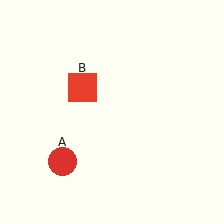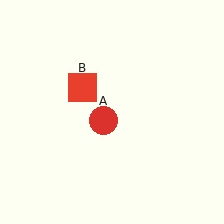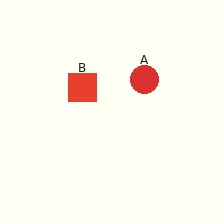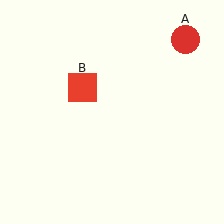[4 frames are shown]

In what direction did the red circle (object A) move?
The red circle (object A) moved up and to the right.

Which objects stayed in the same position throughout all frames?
Red square (object B) remained stationary.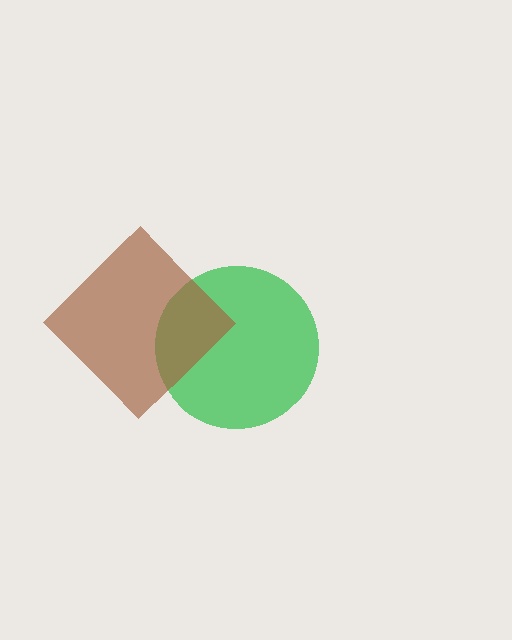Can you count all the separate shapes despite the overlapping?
Yes, there are 2 separate shapes.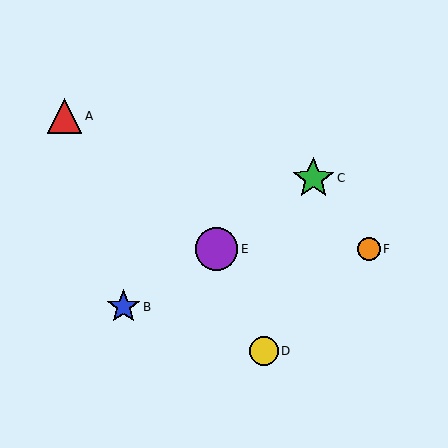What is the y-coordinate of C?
Object C is at y≈179.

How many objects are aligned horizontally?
2 objects (E, F) are aligned horizontally.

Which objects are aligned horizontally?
Objects E, F are aligned horizontally.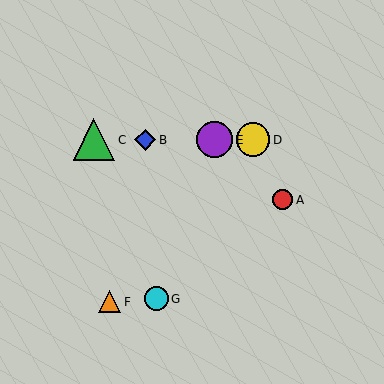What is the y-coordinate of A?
Object A is at y≈200.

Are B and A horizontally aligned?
No, B is at y≈140 and A is at y≈200.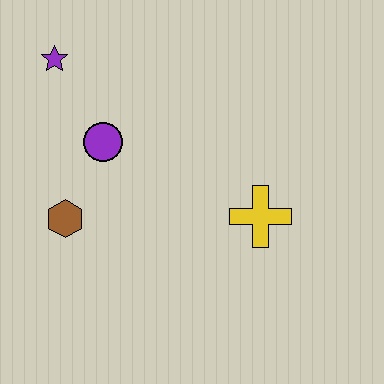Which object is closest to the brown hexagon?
The purple circle is closest to the brown hexagon.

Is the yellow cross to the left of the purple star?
No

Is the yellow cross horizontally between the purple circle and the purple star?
No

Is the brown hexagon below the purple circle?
Yes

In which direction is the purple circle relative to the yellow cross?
The purple circle is to the left of the yellow cross.